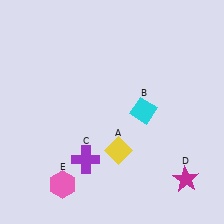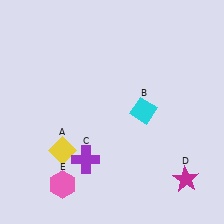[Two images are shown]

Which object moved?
The yellow diamond (A) moved left.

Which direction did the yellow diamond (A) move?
The yellow diamond (A) moved left.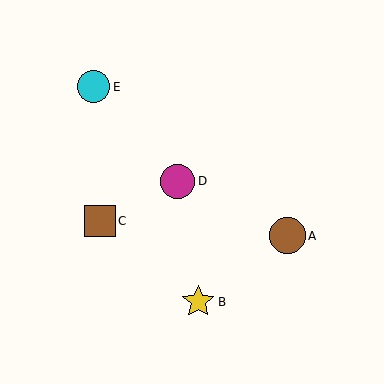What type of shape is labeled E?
Shape E is a cyan circle.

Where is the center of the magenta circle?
The center of the magenta circle is at (178, 181).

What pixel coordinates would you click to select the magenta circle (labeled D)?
Click at (178, 181) to select the magenta circle D.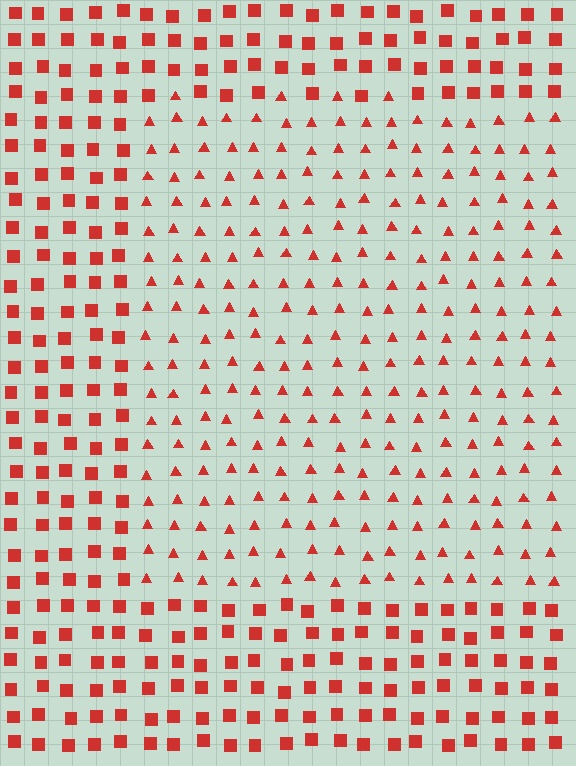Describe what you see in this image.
The image is filled with small red elements arranged in a uniform grid. A rectangle-shaped region contains triangles, while the surrounding area contains squares. The boundary is defined purely by the change in element shape.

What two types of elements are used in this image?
The image uses triangles inside the rectangle region and squares outside it.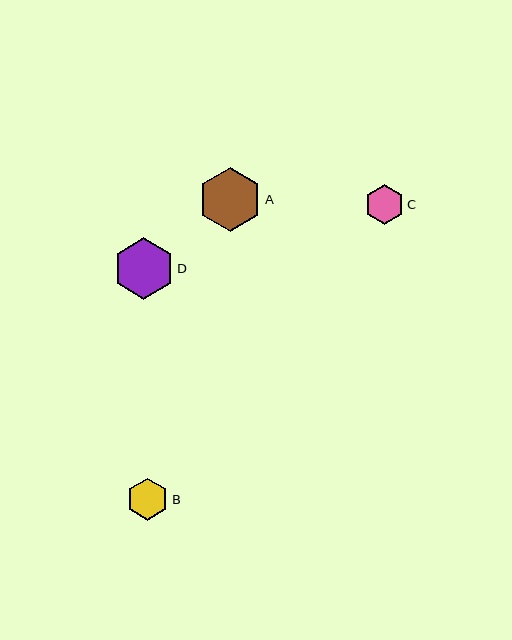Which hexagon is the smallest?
Hexagon C is the smallest with a size of approximately 40 pixels.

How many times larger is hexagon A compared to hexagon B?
Hexagon A is approximately 1.5 times the size of hexagon B.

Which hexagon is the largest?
Hexagon A is the largest with a size of approximately 64 pixels.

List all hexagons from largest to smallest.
From largest to smallest: A, D, B, C.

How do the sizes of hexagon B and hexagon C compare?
Hexagon B and hexagon C are approximately the same size.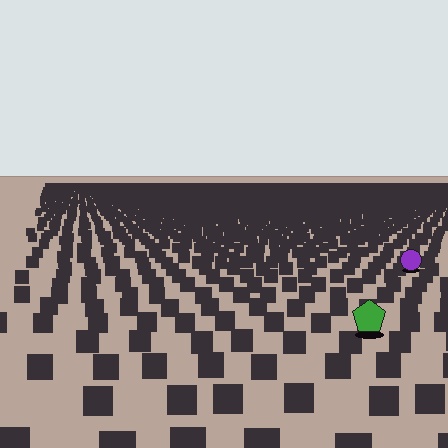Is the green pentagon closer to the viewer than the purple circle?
Yes. The green pentagon is closer — you can tell from the texture gradient: the ground texture is coarser near it.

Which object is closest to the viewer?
The green pentagon is closest. The texture marks near it are larger and more spread out.